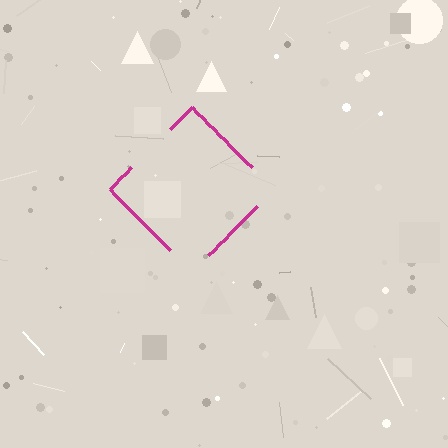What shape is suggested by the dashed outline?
The dashed outline suggests a diamond.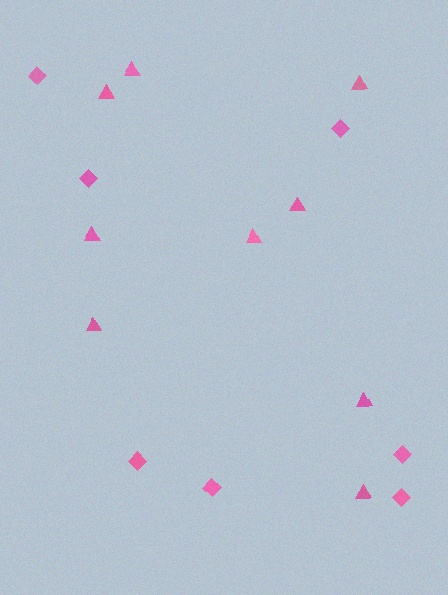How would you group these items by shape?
There are 2 groups: one group of triangles (9) and one group of diamonds (7).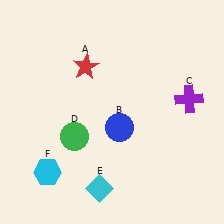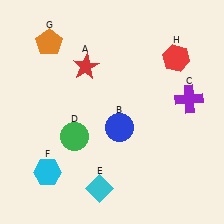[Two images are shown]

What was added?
An orange pentagon (G), a red hexagon (H) were added in Image 2.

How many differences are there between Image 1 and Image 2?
There are 2 differences between the two images.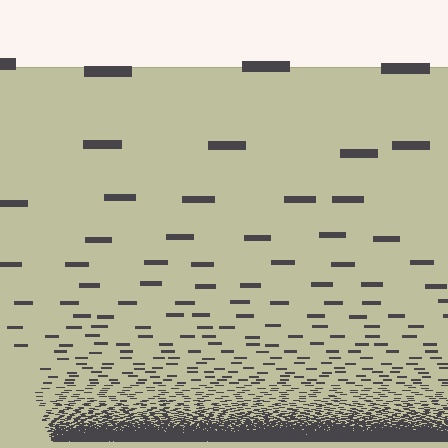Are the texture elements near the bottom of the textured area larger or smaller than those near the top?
Smaller. The gradient is inverted — elements near the bottom are smaller and denser.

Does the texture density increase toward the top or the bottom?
Density increases toward the bottom.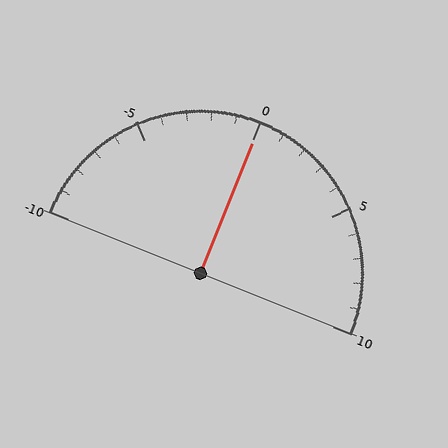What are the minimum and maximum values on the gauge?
The gauge ranges from -10 to 10.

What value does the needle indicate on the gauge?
The needle indicates approximately 0.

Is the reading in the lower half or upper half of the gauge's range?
The reading is in the upper half of the range (-10 to 10).